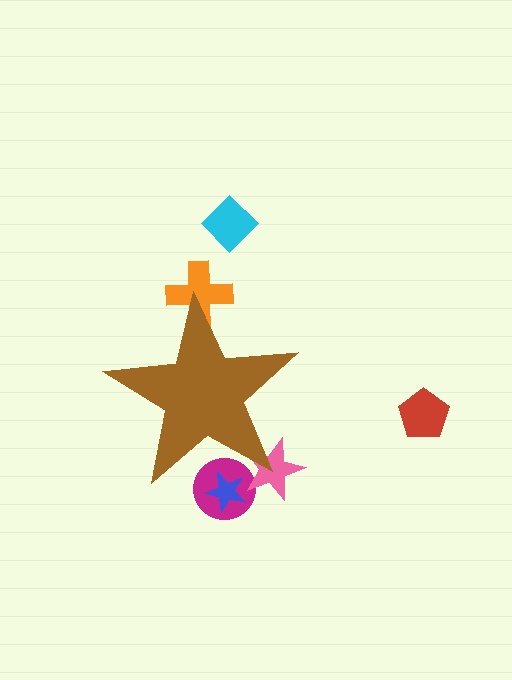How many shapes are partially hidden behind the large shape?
4 shapes are partially hidden.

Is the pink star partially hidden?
Yes, the pink star is partially hidden behind the brown star.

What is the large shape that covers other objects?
A brown star.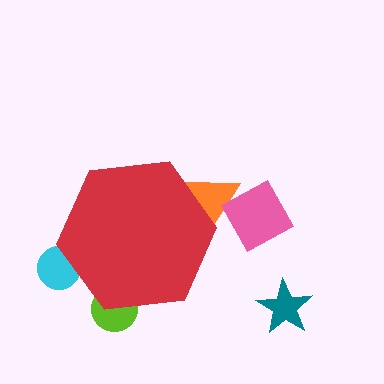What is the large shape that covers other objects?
A red hexagon.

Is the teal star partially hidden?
No, the teal star is fully visible.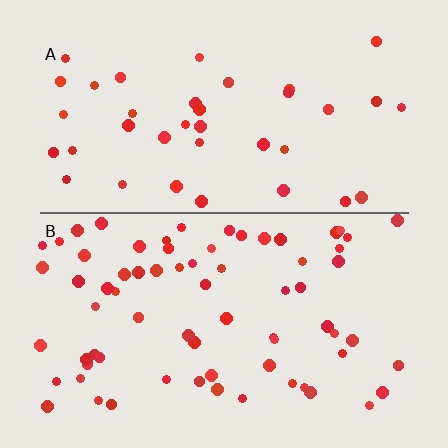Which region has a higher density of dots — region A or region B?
B (the bottom).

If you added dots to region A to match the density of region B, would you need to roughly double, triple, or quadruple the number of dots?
Approximately double.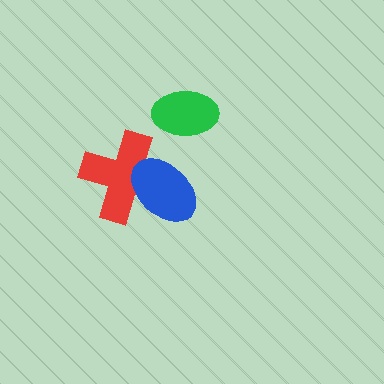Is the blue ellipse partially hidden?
No, no other shape covers it.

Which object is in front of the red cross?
The blue ellipse is in front of the red cross.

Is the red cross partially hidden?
Yes, it is partially covered by another shape.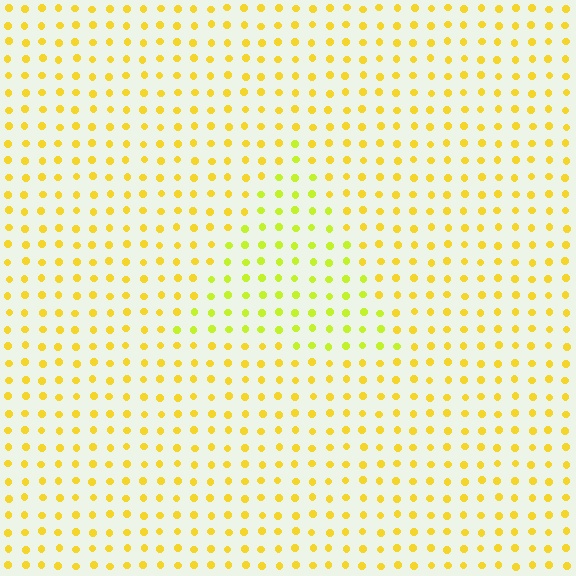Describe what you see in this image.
The image is filled with small yellow elements in a uniform arrangement. A triangle-shaped region is visible where the elements are tinted to a slightly different hue, forming a subtle color boundary.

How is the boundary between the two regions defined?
The boundary is defined purely by a slight shift in hue (about 24 degrees). Spacing, size, and orientation are identical on both sides.